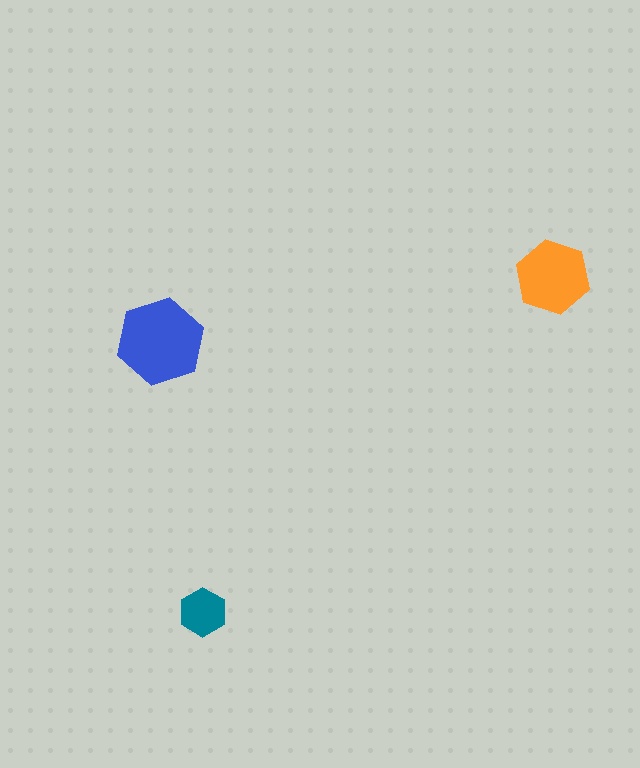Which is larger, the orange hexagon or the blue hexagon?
The blue one.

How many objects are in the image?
There are 3 objects in the image.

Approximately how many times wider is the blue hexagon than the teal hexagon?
About 2 times wider.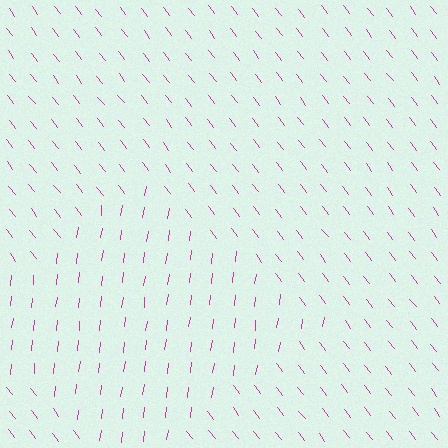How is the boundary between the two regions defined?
The boundary is defined purely by a change in line orientation (approximately 45 degrees difference). All lines are the same color and thickness.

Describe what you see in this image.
The image is filled with small magenta line segments. A diamond region in the image has lines oriented differently from the surrounding lines, creating a visible texture boundary.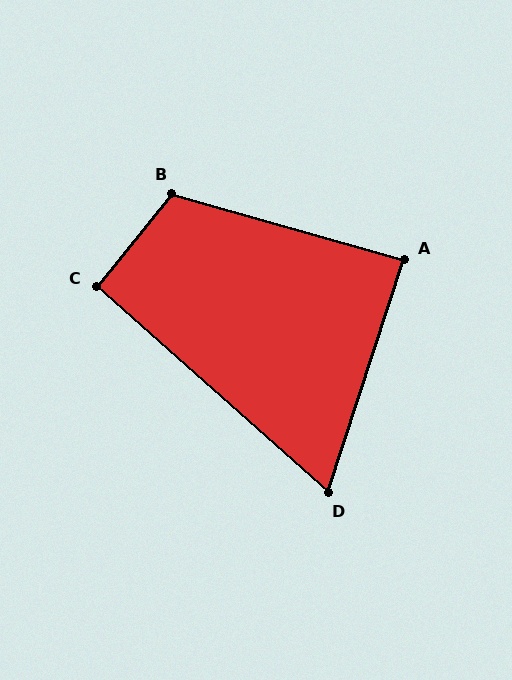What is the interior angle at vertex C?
Approximately 92 degrees (approximately right).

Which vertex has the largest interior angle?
B, at approximately 114 degrees.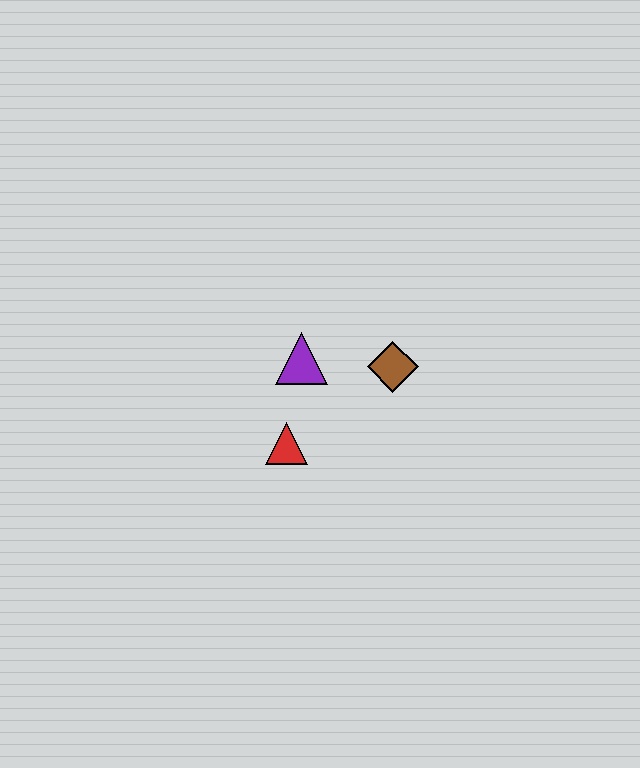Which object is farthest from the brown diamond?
The red triangle is farthest from the brown diamond.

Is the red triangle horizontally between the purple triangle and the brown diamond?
No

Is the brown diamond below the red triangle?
No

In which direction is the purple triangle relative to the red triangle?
The purple triangle is above the red triangle.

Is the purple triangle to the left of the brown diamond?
Yes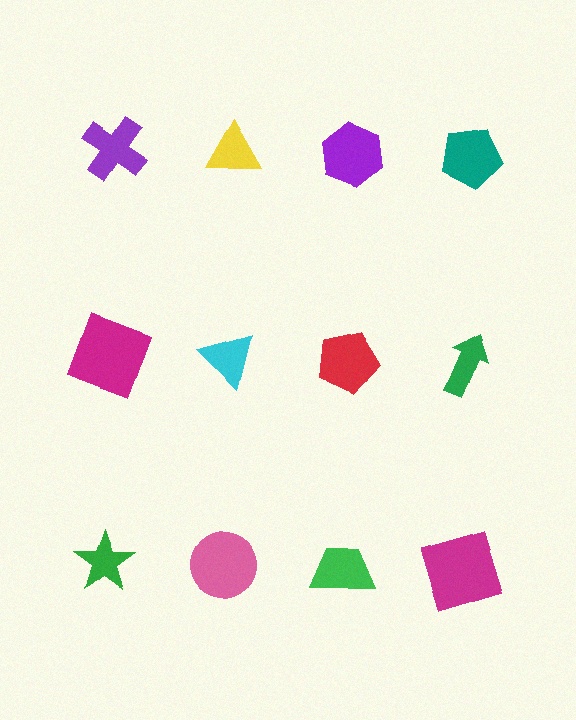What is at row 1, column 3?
A purple hexagon.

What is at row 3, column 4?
A magenta square.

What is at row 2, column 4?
A green arrow.